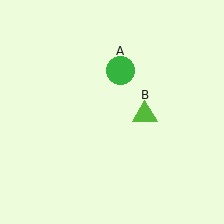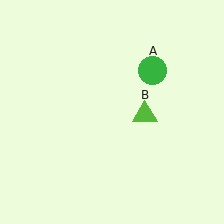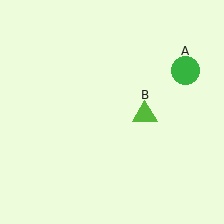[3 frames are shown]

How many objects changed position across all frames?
1 object changed position: green circle (object A).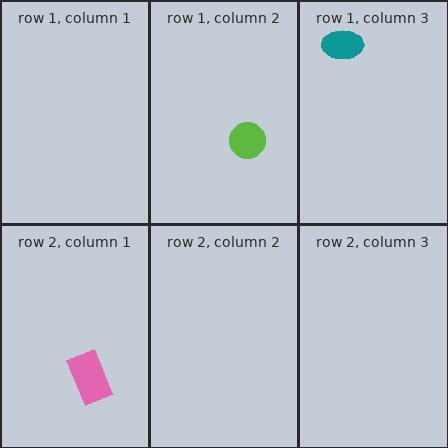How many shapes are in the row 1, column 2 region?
1.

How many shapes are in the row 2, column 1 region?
1.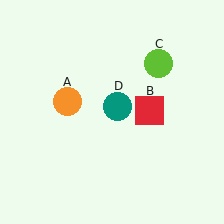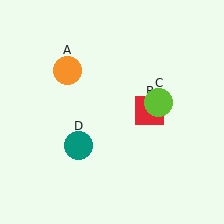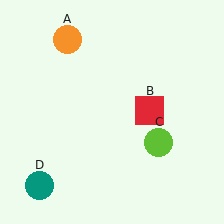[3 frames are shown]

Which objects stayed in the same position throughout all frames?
Red square (object B) remained stationary.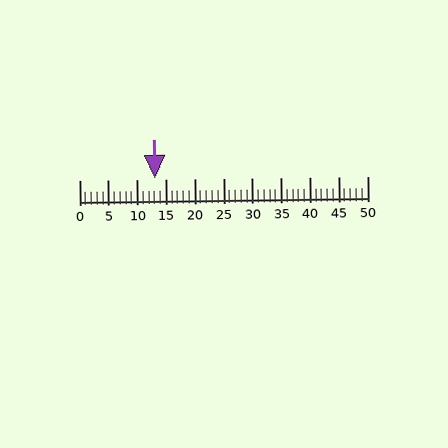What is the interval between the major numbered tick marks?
The major tick marks are spaced 5 units apart.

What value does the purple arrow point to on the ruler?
The purple arrow points to approximately 13.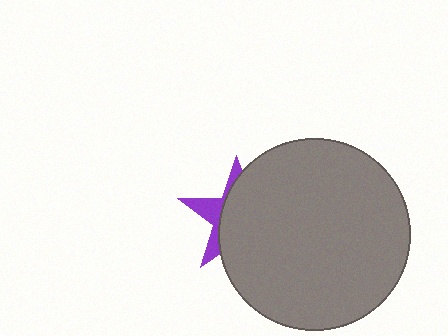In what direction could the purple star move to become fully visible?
The purple star could move left. That would shift it out from behind the gray circle entirely.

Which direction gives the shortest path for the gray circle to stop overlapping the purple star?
Moving right gives the shortest separation.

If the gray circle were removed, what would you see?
You would see the complete purple star.